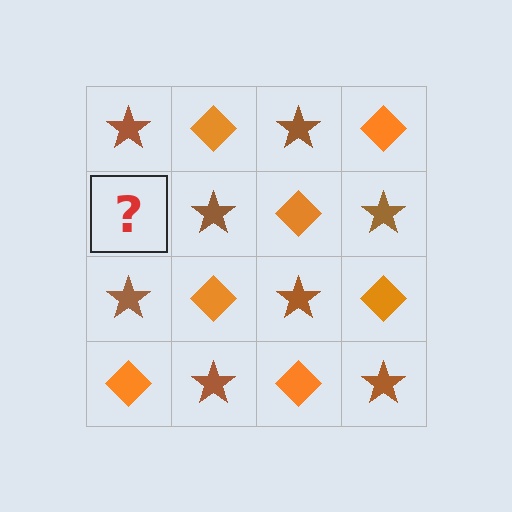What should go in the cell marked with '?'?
The missing cell should contain an orange diamond.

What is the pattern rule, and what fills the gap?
The rule is that it alternates brown star and orange diamond in a checkerboard pattern. The gap should be filled with an orange diamond.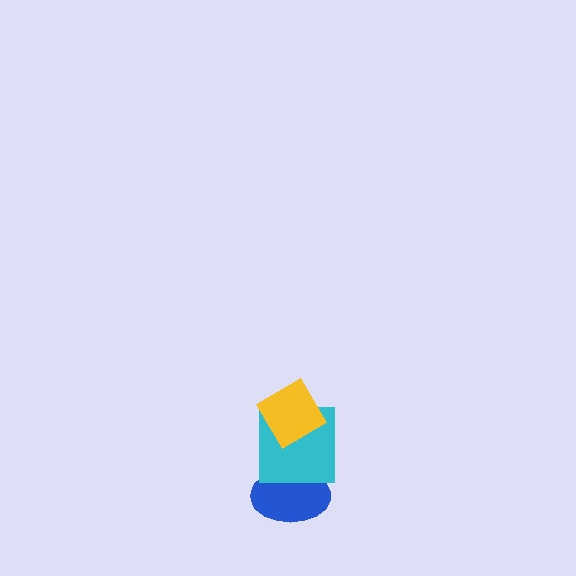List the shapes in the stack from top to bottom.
From top to bottom: the yellow diamond, the cyan square, the blue ellipse.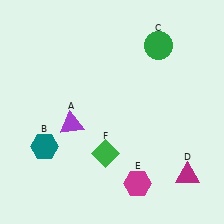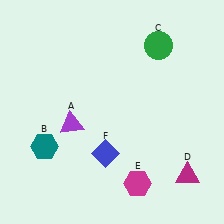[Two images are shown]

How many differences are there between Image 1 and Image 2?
There is 1 difference between the two images.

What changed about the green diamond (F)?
In Image 1, F is green. In Image 2, it changed to blue.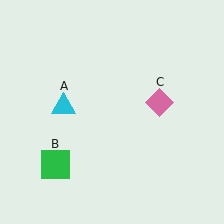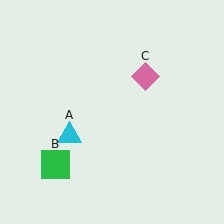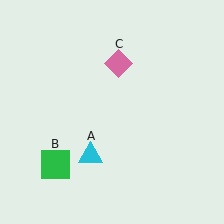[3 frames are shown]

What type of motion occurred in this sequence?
The cyan triangle (object A), pink diamond (object C) rotated counterclockwise around the center of the scene.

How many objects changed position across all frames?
2 objects changed position: cyan triangle (object A), pink diamond (object C).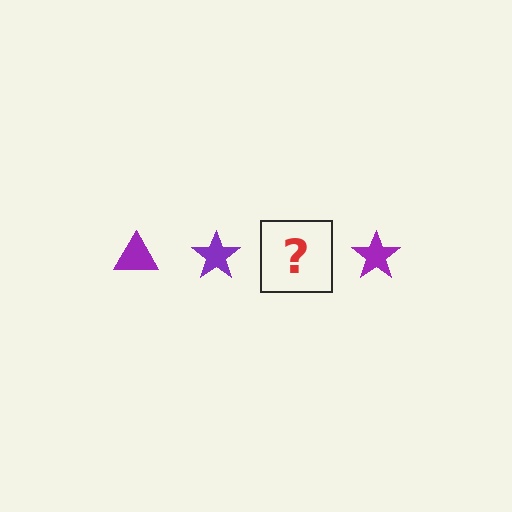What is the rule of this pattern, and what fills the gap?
The rule is that the pattern cycles through triangle, star shapes in purple. The gap should be filled with a purple triangle.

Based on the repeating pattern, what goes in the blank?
The blank should be a purple triangle.